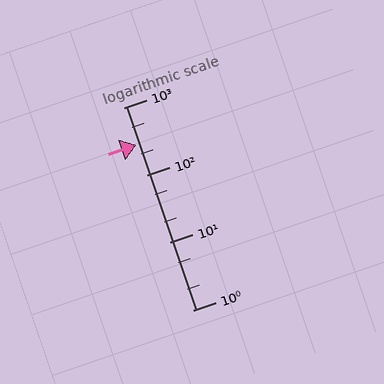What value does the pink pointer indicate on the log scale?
The pointer indicates approximately 280.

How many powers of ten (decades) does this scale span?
The scale spans 3 decades, from 1 to 1000.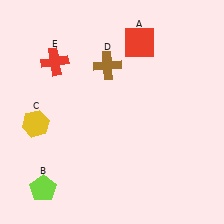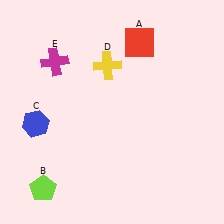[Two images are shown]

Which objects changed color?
C changed from yellow to blue. D changed from brown to yellow. E changed from red to magenta.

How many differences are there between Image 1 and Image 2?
There are 3 differences between the two images.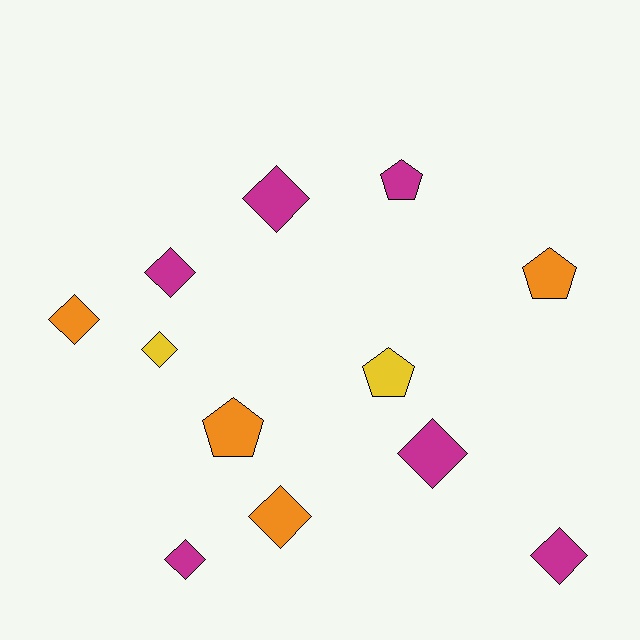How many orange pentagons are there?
There are 2 orange pentagons.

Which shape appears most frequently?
Diamond, with 8 objects.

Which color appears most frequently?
Magenta, with 6 objects.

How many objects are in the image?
There are 12 objects.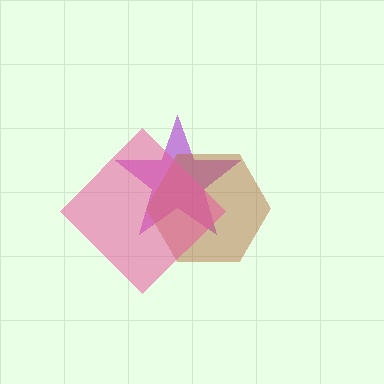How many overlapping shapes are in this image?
There are 3 overlapping shapes in the image.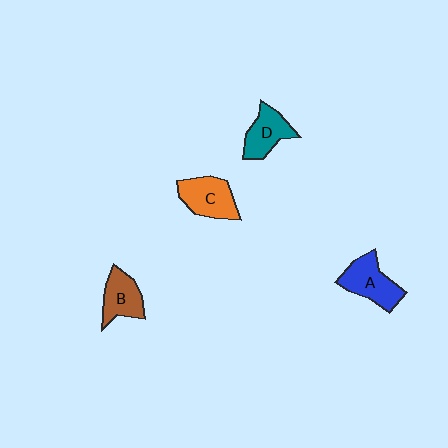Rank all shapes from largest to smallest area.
From largest to smallest: A (blue), C (orange), D (teal), B (brown).